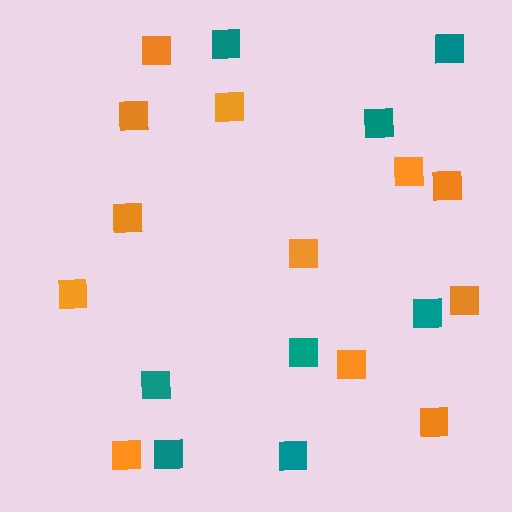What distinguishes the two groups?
There are 2 groups: one group of teal squares (8) and one group of orange squares (12).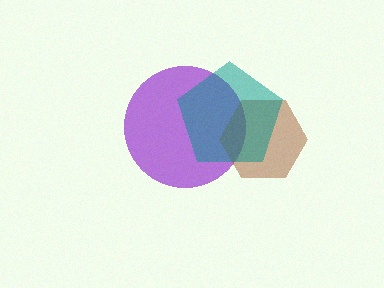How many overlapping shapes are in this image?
There are 3 overlapping shapes in the image.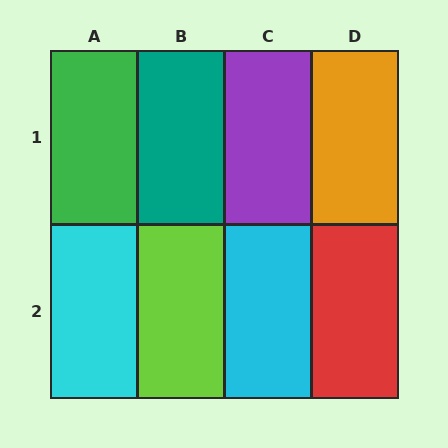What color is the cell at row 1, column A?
Green.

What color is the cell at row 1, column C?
Purple.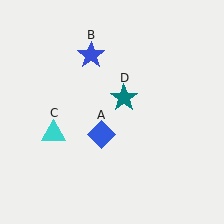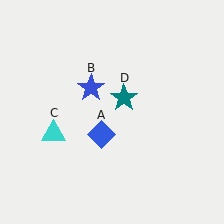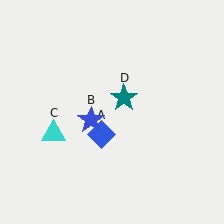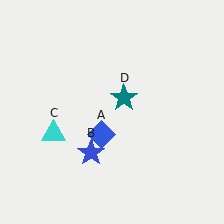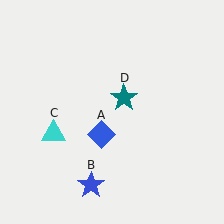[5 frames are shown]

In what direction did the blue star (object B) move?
The blue star (object B) moved down.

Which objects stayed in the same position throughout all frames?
Blue diamond (object A) and cyan triangle (object C) and teal star (object D) remained stationary.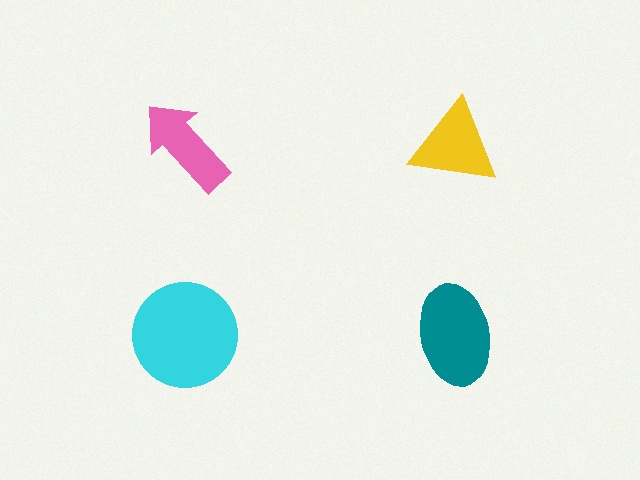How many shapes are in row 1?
2 shapes.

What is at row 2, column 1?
A cyan circle.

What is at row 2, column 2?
A teal ellipse.